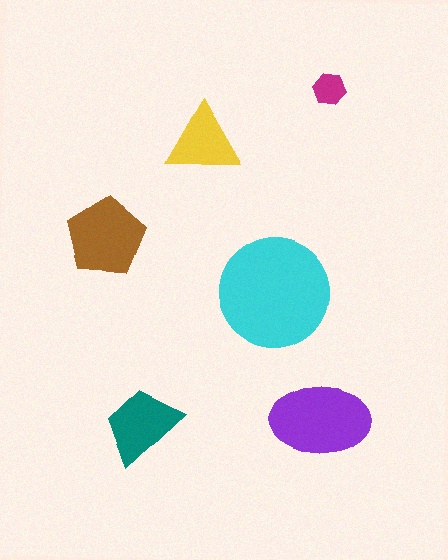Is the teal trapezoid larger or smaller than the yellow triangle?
Larger.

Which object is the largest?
The cyan circle.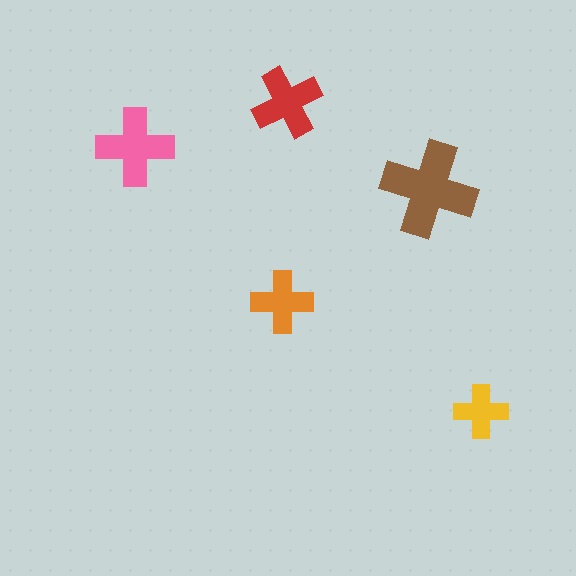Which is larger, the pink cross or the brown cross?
The brown one.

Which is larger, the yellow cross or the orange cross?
The orange one.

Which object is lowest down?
The yellow cross is bottommost.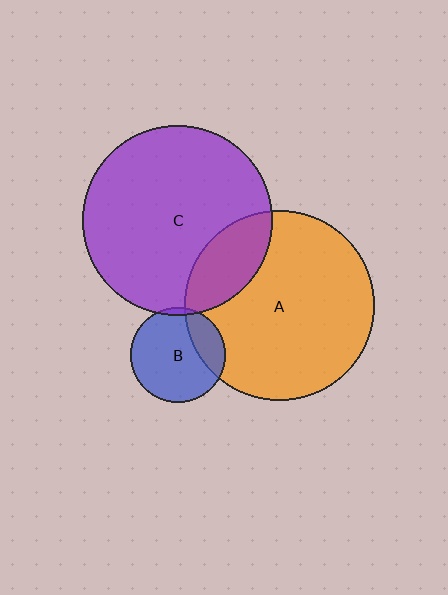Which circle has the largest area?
Circle A (orange).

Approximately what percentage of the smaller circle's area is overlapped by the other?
Approximately 20%.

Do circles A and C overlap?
Yes.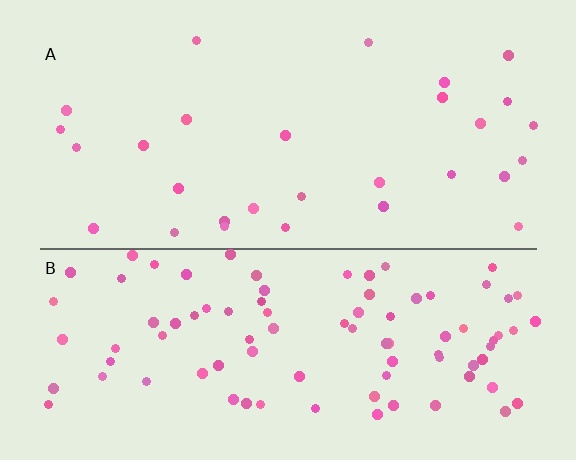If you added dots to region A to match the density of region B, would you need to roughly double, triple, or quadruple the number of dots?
Approximately triple.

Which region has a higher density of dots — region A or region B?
B (the bottom).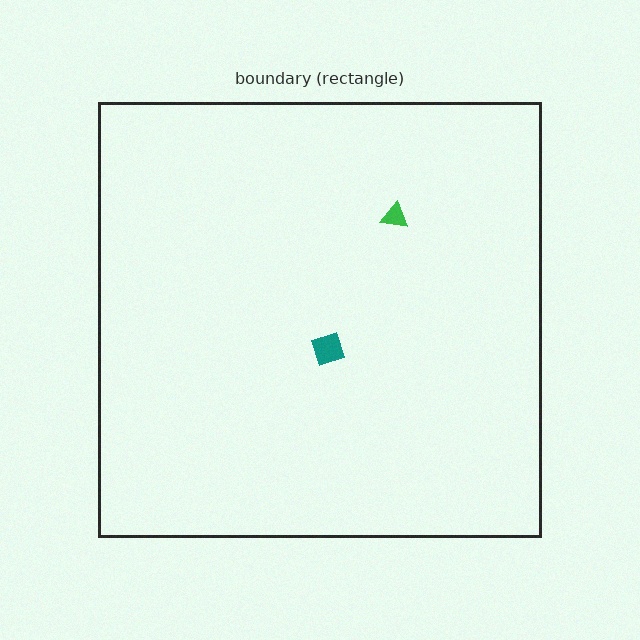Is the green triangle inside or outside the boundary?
Inside.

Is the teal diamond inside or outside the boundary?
Inside.